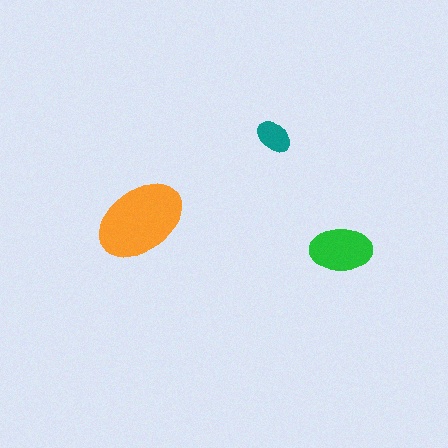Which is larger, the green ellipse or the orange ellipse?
The orange one.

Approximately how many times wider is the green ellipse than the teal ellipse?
About 1.5 times wider.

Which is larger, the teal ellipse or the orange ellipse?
The orange one.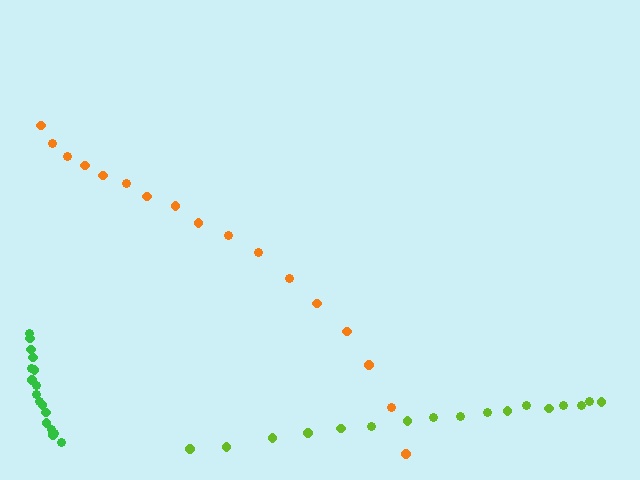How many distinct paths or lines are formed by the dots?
There are 3 distinct paths.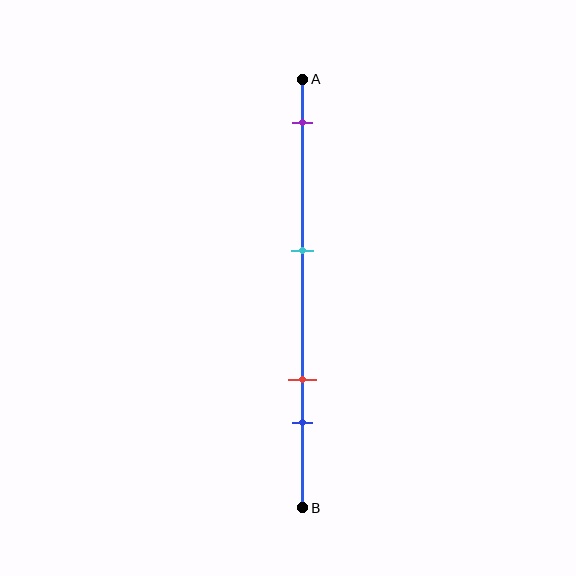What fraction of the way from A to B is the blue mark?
The blue mark is approximately 80% (0.8) of the way from A to B.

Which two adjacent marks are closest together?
The red and blue marks are the closest adjacent pair.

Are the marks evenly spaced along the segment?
No, the marks are not evenly spaced.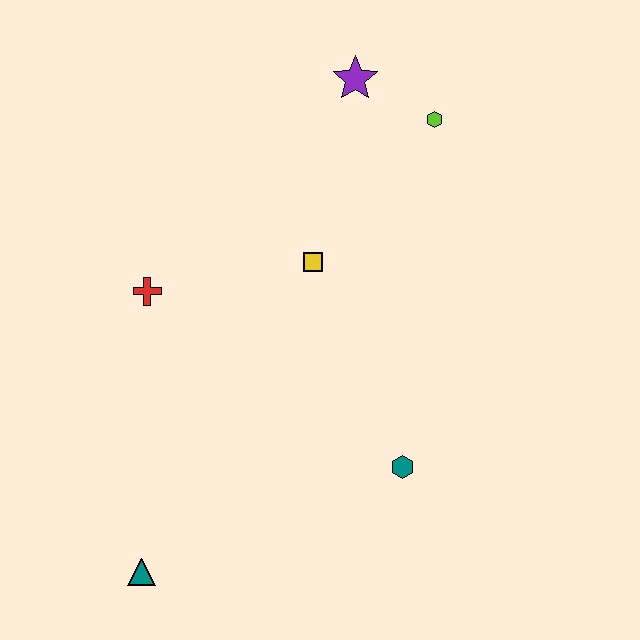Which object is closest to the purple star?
The lime hexagon is closest to the purple star.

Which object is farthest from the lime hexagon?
The teal triangle is farthest from the lime hexagon.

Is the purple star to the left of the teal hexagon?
Yes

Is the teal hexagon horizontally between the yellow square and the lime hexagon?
Yes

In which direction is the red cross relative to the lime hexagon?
The red cross is to the left of the lime hexagon.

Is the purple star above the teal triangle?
Yes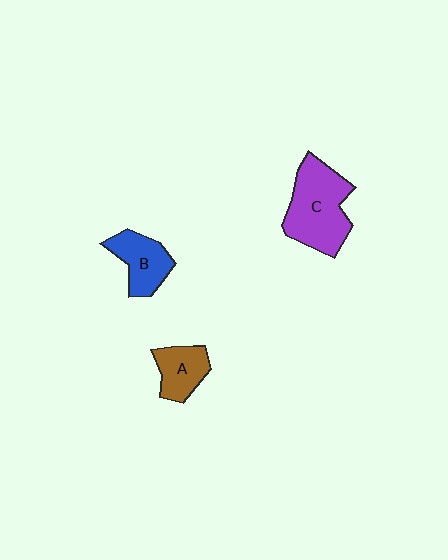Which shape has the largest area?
Shape C (purple).